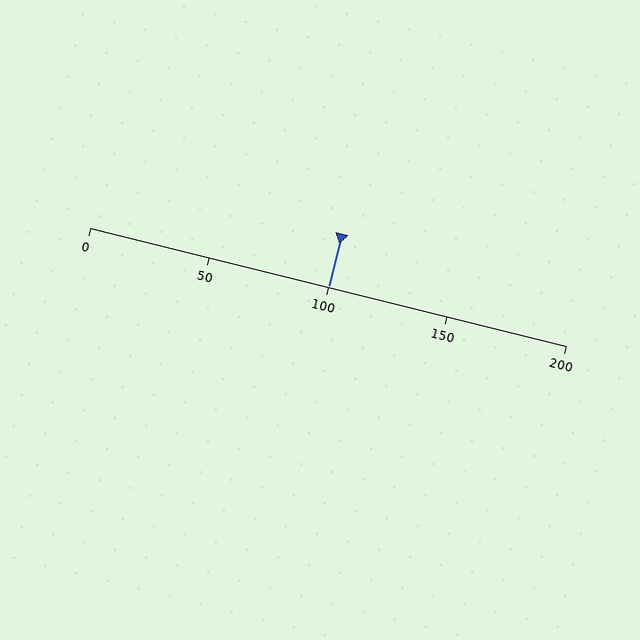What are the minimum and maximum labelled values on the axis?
The axis runs from 0 to 200.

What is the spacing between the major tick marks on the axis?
The major ticks are spaced 50 apart.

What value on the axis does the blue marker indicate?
The marker indicates approximately 100.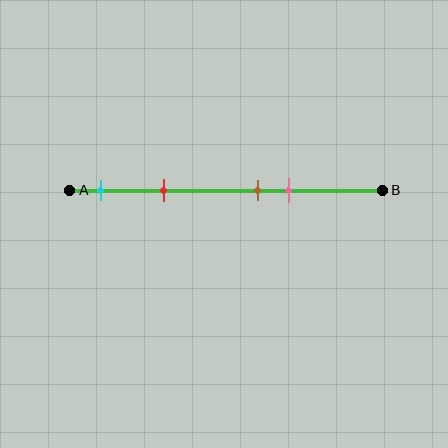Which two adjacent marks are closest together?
The brown and pink marks are the closest adjacent pair.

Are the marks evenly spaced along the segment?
No, the marks are not evenly spaced.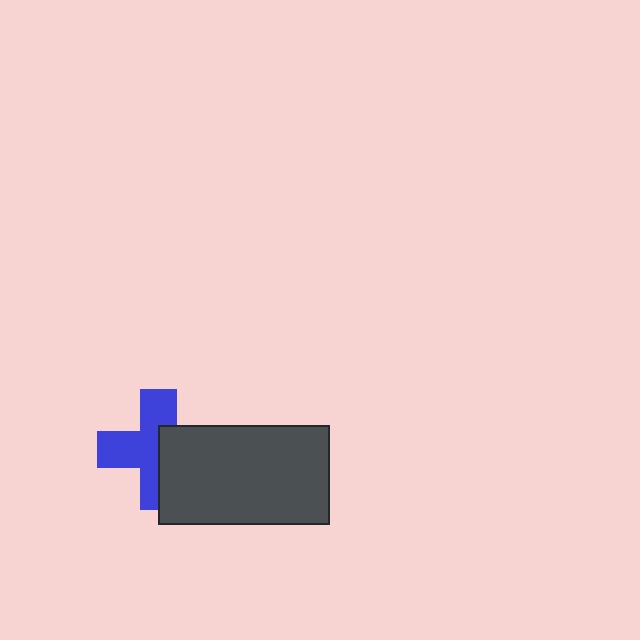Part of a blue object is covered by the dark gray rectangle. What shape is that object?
It is a cross.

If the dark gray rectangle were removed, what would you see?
You would see the complete blue cross.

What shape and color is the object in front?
The object in front is a dark gray rectangle.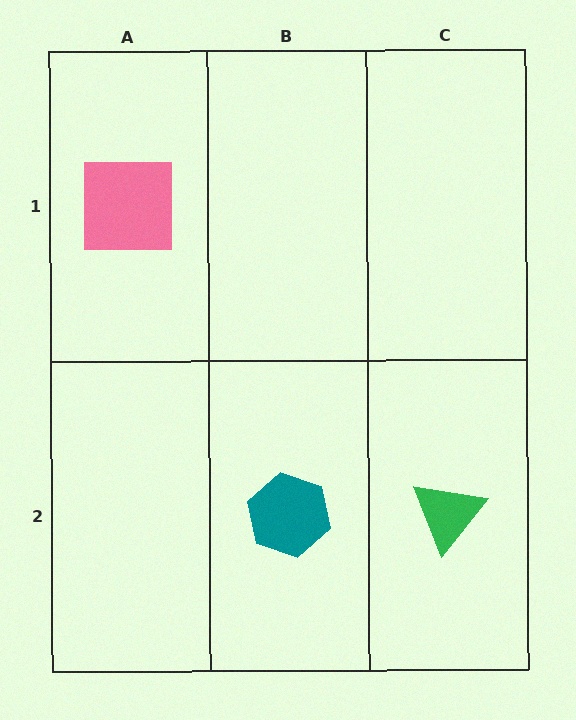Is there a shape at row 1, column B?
No, that cell is empty.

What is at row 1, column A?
A pink square.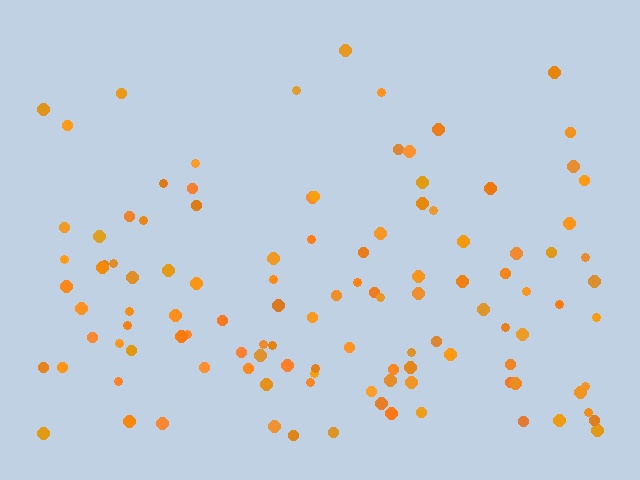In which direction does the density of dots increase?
From top to bottom, with the bottom side densest.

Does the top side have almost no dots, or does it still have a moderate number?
Still a moderate number, just noticeably fewer than the bottom.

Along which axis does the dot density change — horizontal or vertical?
Vertical.